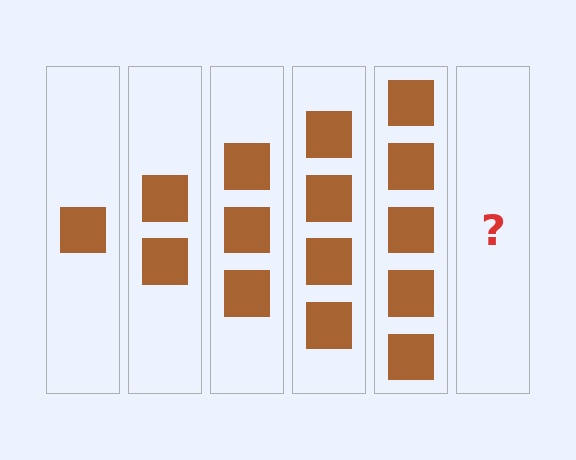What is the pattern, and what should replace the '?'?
The pattern is that each step adds one more square. The '?' should be 6 squares.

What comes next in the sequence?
The next element should be 6 squares.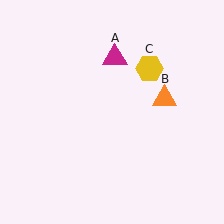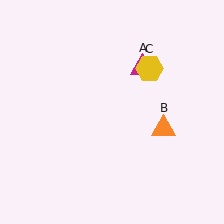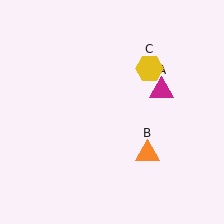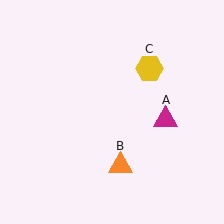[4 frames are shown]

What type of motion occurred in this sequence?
The magenta triangle (object A), orange triangle (object B) rotated clockwise around the center of the scene.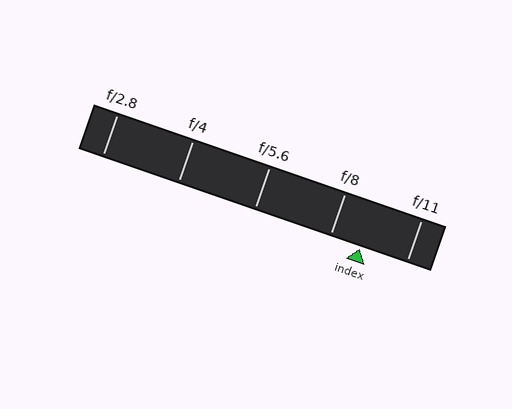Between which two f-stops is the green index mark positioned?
The index mark is between f/8 and f/11.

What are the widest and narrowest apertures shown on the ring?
The widest aperture shown is f/2.8 and the narrowest is f/11.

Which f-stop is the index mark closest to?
The index mark is closest to f/8.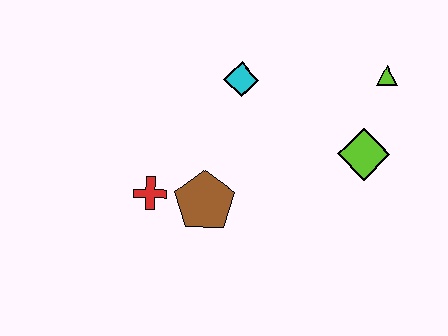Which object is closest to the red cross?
The brown pentagon is closest to the red cross.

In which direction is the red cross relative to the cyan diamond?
The red cross is below the cyan diamond.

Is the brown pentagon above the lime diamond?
No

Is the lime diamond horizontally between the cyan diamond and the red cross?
No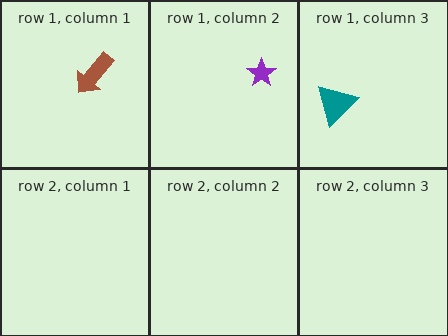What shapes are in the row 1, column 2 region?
The purple star.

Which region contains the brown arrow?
The row 1, column 1 region.